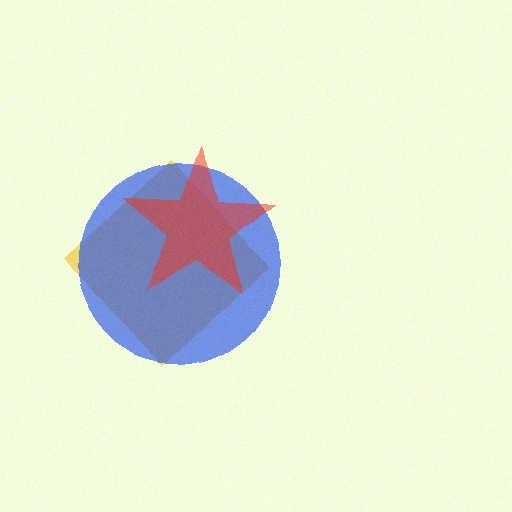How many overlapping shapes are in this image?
There are 3 overlapping shapes in the image.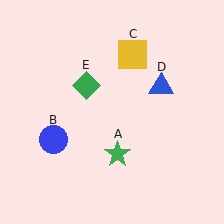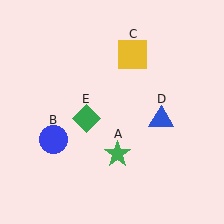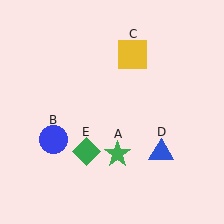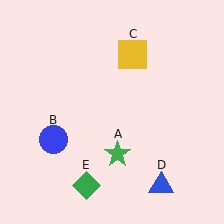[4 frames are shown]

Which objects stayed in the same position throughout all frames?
Green star (object A) and blue circle (object B) and yellow square (object C) remained stationary.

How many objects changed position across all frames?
2 objects changed position: blue triangle (object D), green diamond (object E).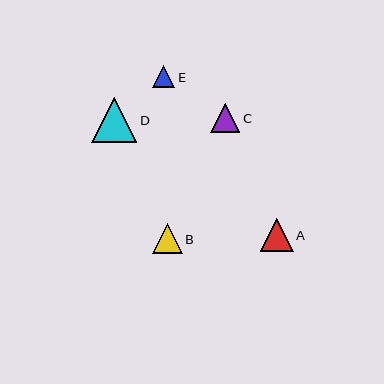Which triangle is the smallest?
Triangle E is the smallest with a size of approximately 22 pixels.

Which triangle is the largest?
Triangle D is the largest with a size of approximately 45 pixels.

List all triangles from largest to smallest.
From largest to smallest: D, A, B, C, E.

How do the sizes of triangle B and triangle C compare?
Triangle B and triangle C are approximately the same size.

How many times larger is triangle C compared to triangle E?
Triangle C is approximately 1.3 times the size of triangle E.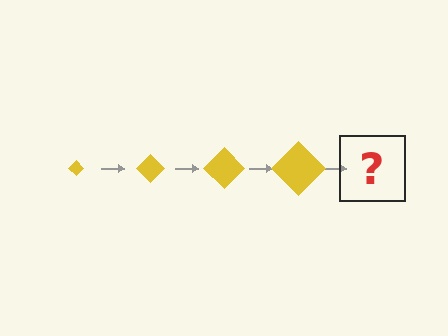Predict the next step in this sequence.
The next step is a yellow diamond, larger than the previous one.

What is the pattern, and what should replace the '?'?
The pattern is that the diamond gets progressively larger each step. The '?' should be a yellow diamond, larger than the previous one.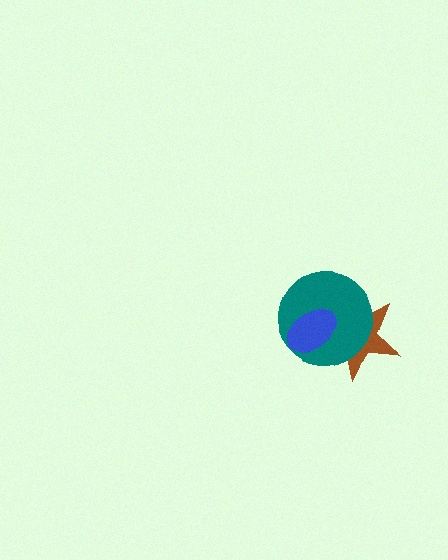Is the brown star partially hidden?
Yes, it is partially covered by another shape.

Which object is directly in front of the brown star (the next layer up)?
The teal circle is directly in front of the brown star.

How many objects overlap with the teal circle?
2 objects overlap with the teal circle.